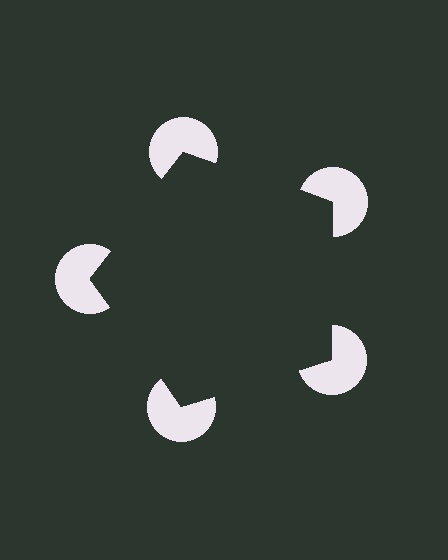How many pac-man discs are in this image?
There are 5 — one at each vertex of the illusory pentagon.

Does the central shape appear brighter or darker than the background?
It typically appears slightly darker than the background, even though no actual brightness change is drawn.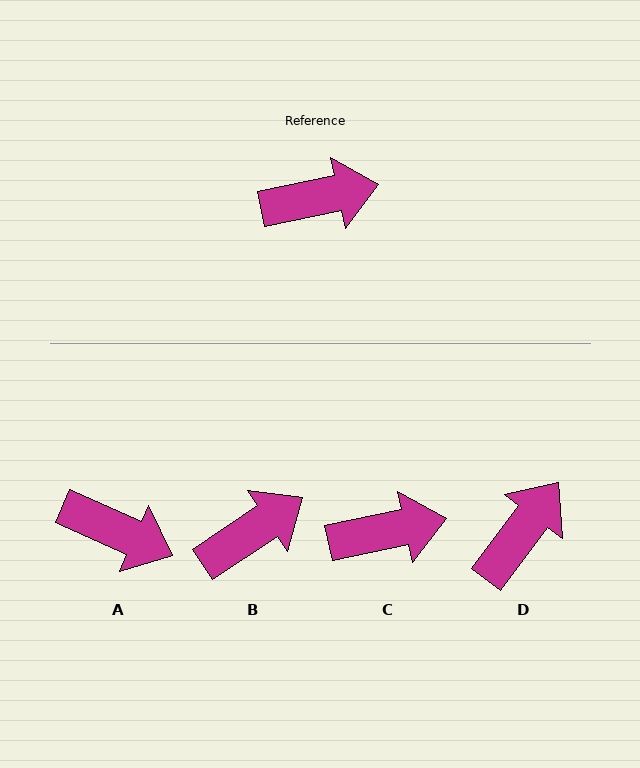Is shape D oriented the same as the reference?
No, it is off by about 42 degrees.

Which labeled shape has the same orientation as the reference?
C.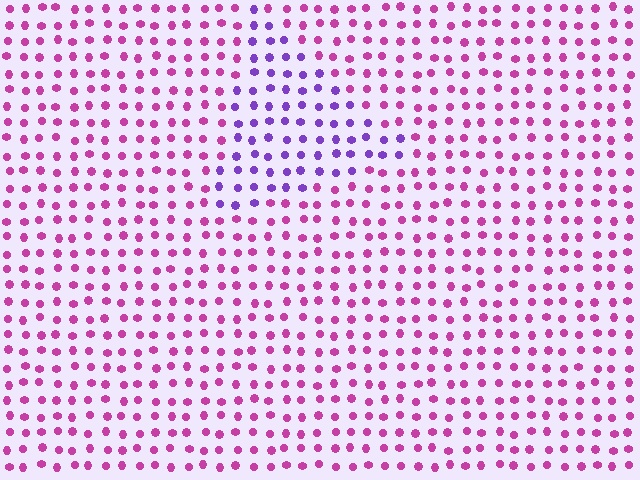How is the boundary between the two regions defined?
The boundary is defined purely by a slight shift in hue (about 46 degrees). Spacing, size, and orientation are identical on both sides.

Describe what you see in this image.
The image is filled with small magenta elements in a uniform arrangement. A triangle-shaped region is visible where the elements are tinted to a slightly different hue, forming a subtle color boundary.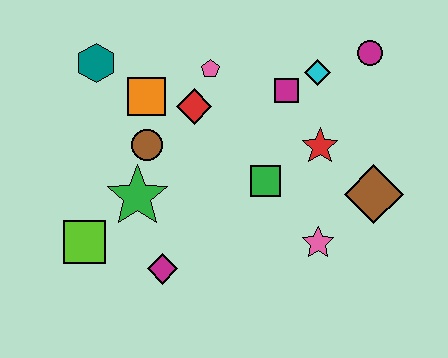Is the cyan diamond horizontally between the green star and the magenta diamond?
No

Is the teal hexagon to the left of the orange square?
Yes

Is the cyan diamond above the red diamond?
Yes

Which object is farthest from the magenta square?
The lime square is farthest from the magenta square.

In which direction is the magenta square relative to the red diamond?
The magenta square is to the right of the red diamond.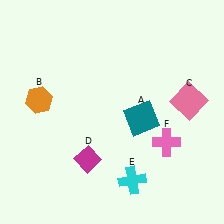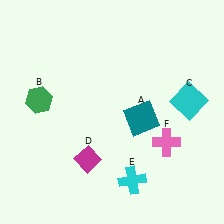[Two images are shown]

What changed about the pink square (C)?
In Image 1, C is pink. In Image 2, it changed to cyan.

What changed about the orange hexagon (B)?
In Image 1, B is orange. In Image 2, it changed to green.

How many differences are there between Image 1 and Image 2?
There are 2 differences between the two images.